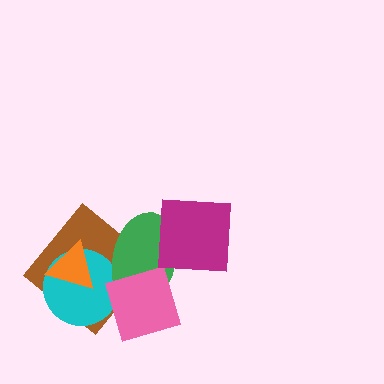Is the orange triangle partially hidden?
No, no other shape covers it.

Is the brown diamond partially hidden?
Yes, it is partially covered by another shape.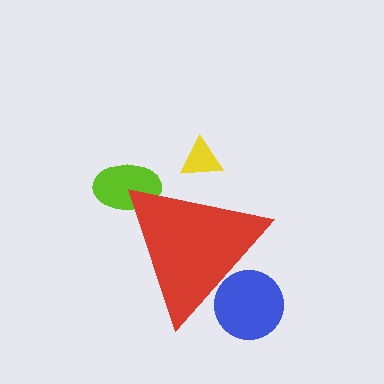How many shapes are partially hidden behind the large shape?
3 shapes are partially hidden.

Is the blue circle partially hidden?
Yes, the blue circle is partially hidden behind the red triangle.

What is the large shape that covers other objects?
A red triangle.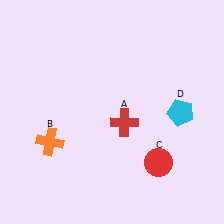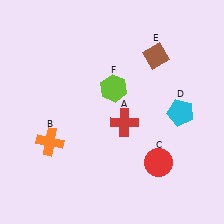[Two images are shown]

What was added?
A brown diamond (E), a lime hexagon (F) were added in Image 2.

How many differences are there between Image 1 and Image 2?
There are 2 differences between the two images.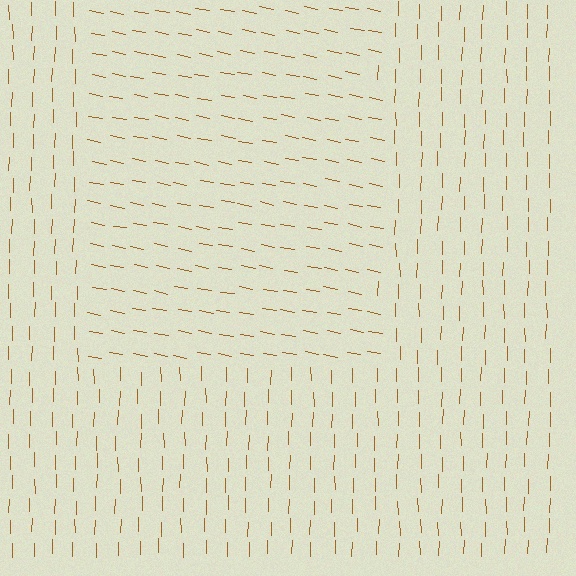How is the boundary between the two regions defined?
The boundary is defined purely by a change in line orientation (approximately 80 degrees difference). All lines are the same color and thickness.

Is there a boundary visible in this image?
Yes, there is a texture boundary formed by a change in line orientation.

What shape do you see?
I see a rectangle.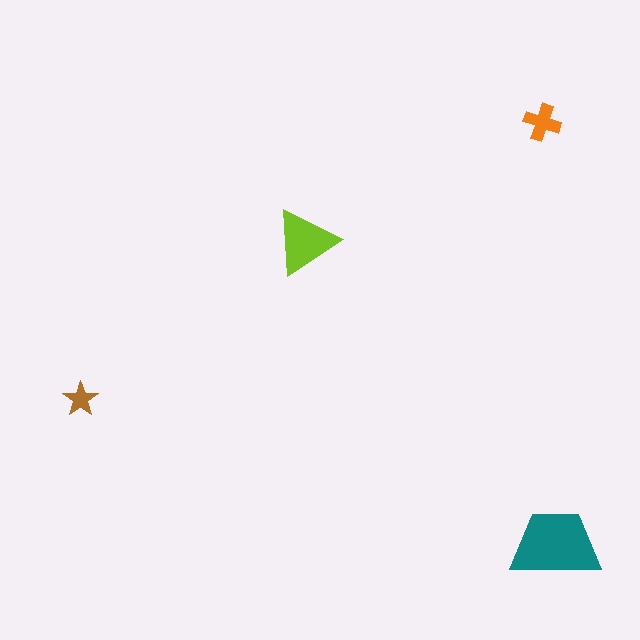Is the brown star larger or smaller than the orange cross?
Smaller.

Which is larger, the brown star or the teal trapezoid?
The teal trapezoid.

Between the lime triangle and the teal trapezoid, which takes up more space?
The teal trapezoid.